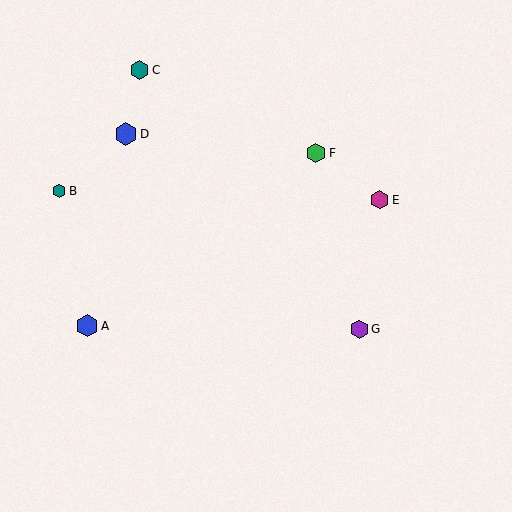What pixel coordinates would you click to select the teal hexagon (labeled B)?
Click at (59, 191) to select the teal hexagon B.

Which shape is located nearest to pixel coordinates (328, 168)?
The green hexagon (labeled F) at (316, 153) is nearest to that location.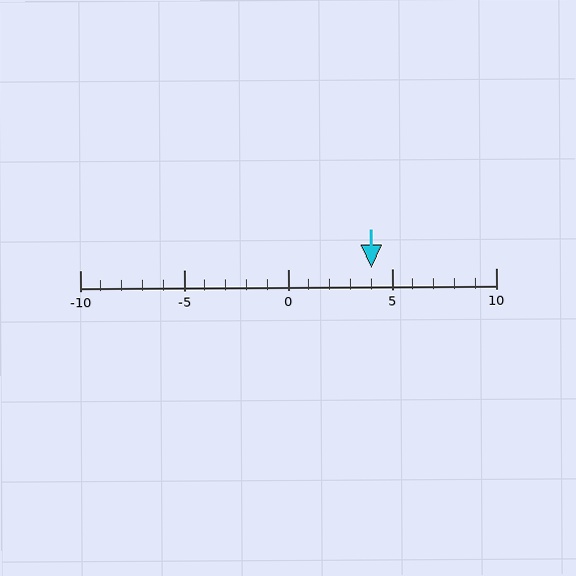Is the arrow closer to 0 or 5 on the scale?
The arrow is closer to 5.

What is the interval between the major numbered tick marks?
The major tick marks are spaced 5 units apart.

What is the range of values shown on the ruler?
The ruler shows values from -10 to 10.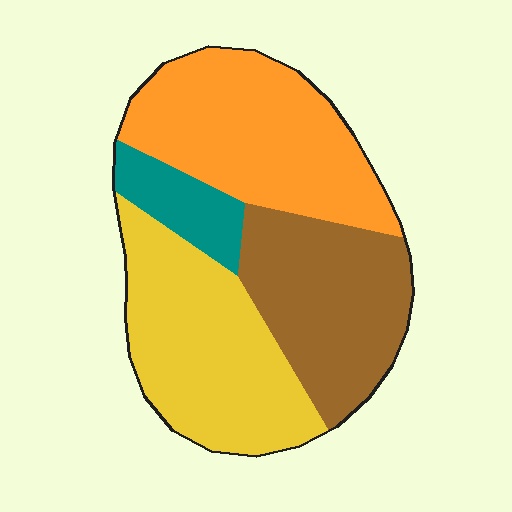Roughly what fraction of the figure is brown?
Brown takes up about one quarter (1/4) of the figure.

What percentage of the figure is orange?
Orange covers around 30% of the figure.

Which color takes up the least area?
Teal, at roughly 10%.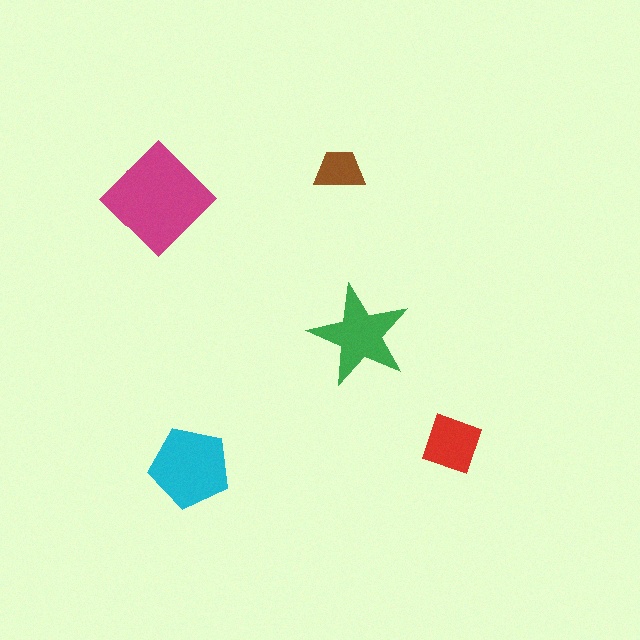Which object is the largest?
The magenta diamond.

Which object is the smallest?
The brown trapezoid.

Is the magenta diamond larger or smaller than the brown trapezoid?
Larger.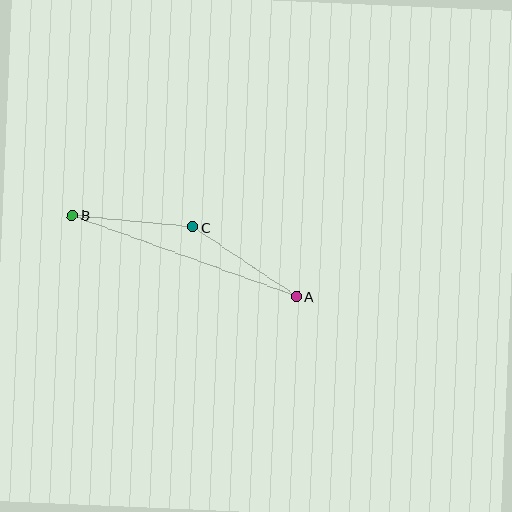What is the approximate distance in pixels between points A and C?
The distance between A and C is approximately 125 pixels.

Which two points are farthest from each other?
Points A and B are farthest from each other.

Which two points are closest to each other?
Points B and C are closest to each other.